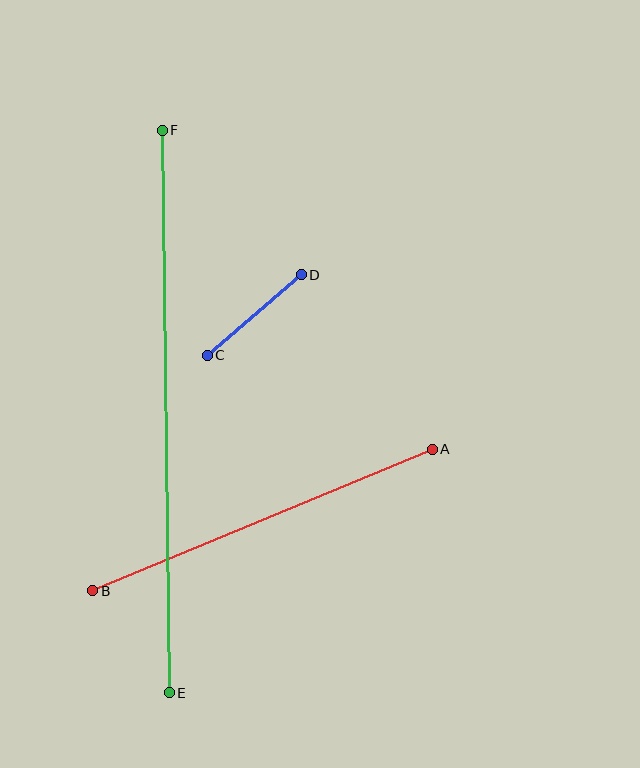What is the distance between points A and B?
The distance is approximately 368 pixels.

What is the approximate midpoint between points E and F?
The midpoint is at approximately (166, 411) pixels.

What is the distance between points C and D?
The distance is approximately 124 pixels.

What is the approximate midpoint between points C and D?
The midpoint is at approximately (254, 315) pixels.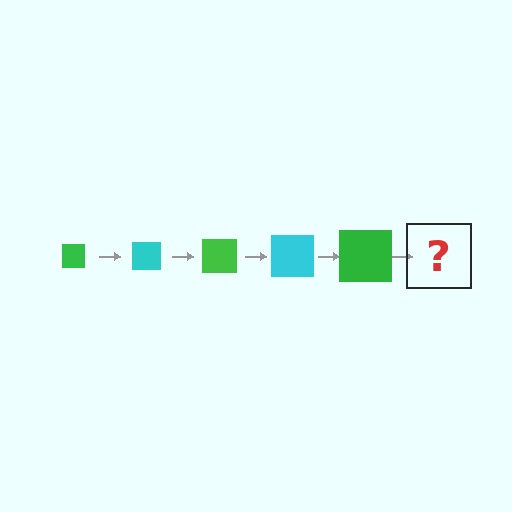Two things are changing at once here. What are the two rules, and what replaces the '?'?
The two rules are that the square grows larger each step and the color cycles through green and cyan. The '?' should be a cyan square, larger than the previous one.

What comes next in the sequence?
The next element should be a cyan square, larger than the previous one.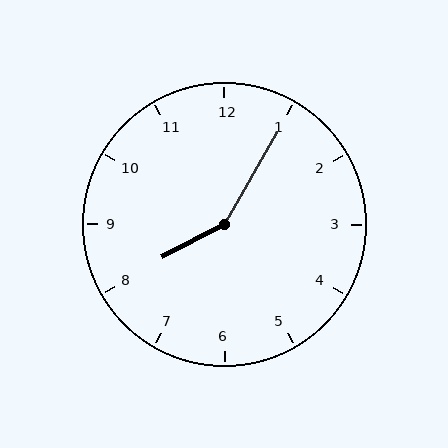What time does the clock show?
8:05.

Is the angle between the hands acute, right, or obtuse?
It is obtuse.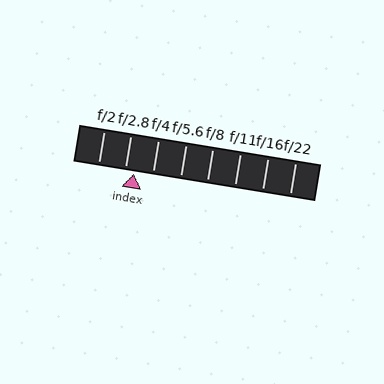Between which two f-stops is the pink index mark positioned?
The index mark is between f/2.8 and f/4.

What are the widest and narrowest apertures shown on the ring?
The widest aperture shown is f/2 and the narrowest is f/22.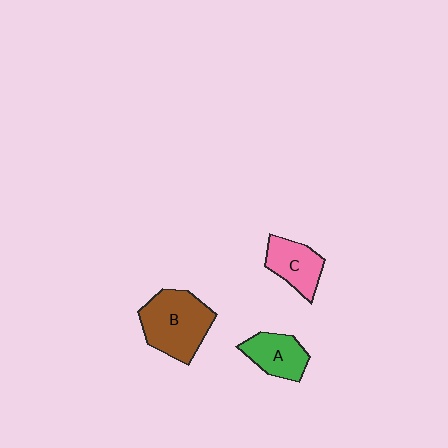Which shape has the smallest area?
Shape A (green).